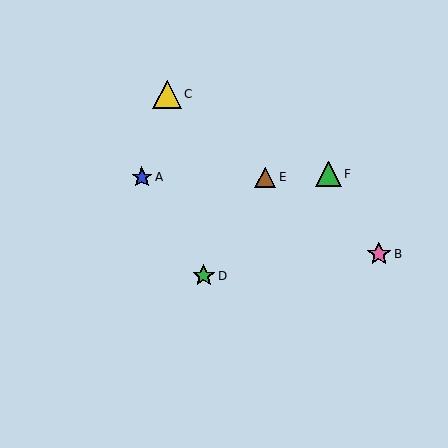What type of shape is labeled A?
Shape A is a blue star.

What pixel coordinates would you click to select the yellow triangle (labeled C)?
Click at (167, 94) to select the yellow triangle C.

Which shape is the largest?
The yellow triangle (labeled C) is the largest.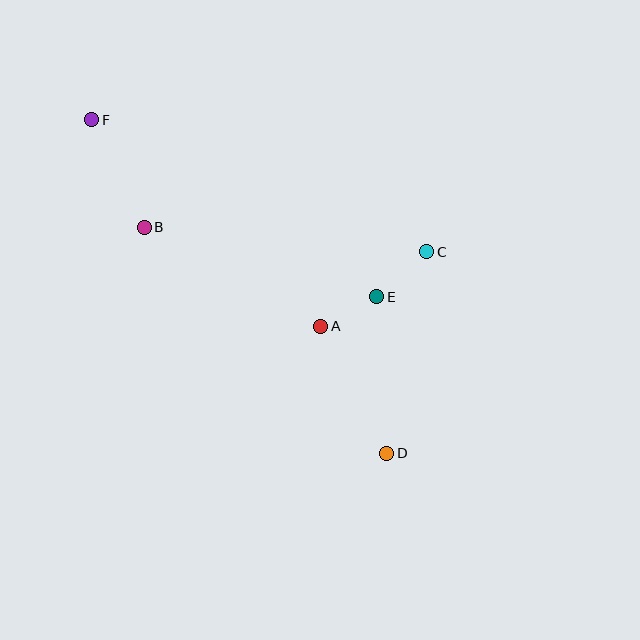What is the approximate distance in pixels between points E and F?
The distance between E and F is approximately 336 pixels.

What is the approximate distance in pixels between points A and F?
The distance between A and F is approximately 308 pixels.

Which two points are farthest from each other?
Points D and F are farthest from each other.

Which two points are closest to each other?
Points A and E are closest to each other.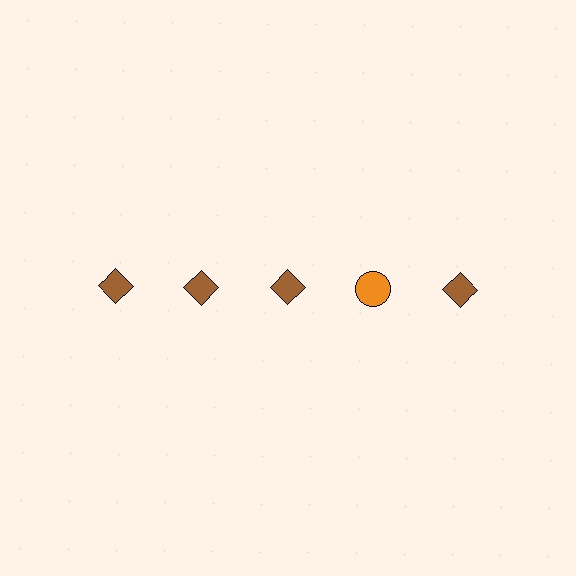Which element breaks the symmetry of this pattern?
The orange circle in the top row, second from right column breaks the symmetry. All other shapes are brown diamonds.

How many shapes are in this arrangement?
There are 5 shapes arranged in a grid pattern.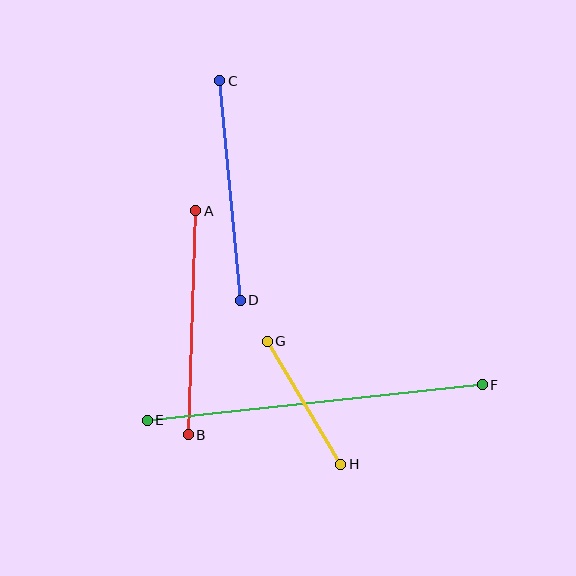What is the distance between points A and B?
The distance is approximately 224 pixels.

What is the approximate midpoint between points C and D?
The midpoint is at approximately (230, 191) pixels.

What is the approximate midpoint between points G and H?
The midpoint is at approximately (304, 403) pixels.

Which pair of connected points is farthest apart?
Points E and F are farthest apart.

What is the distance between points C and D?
The distance is approximately 220 pixels.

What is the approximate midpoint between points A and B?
The midpoint is at approximately (192, 323) pixels.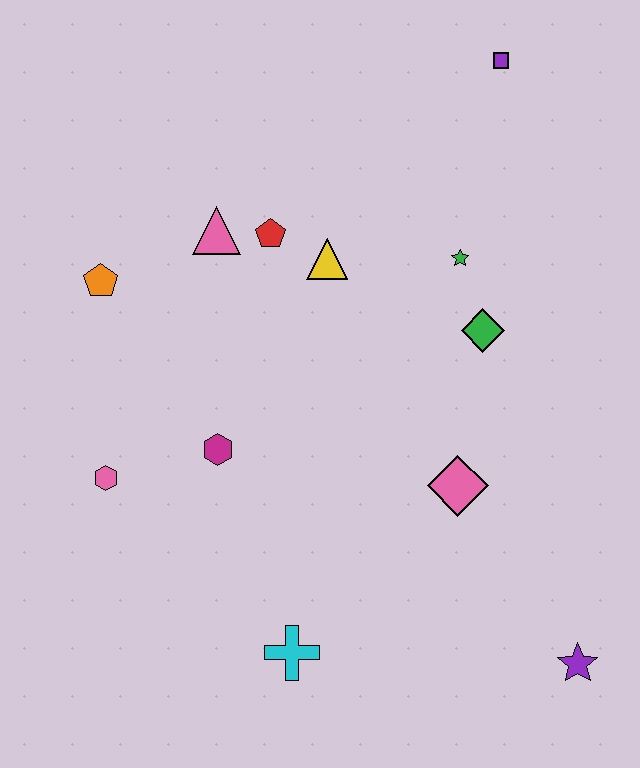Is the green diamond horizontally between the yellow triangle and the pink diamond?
No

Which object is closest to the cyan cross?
The magenta hexagon is closest to the cyan cross.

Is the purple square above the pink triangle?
Yes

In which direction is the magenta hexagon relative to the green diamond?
The magenta hexagon is to the left of the green diamond.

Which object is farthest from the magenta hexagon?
The purple square is farthest from the magenta hexagon.